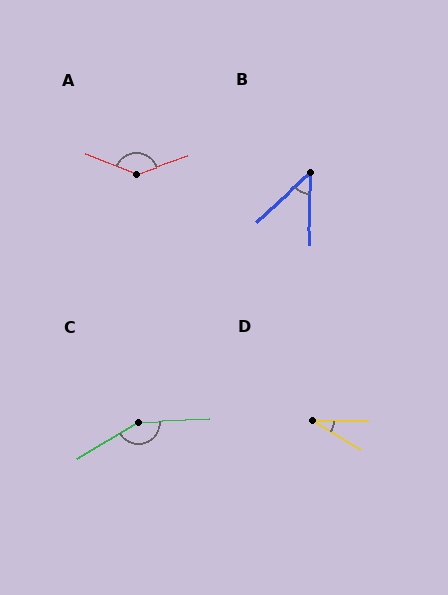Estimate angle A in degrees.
Approximately 139 degrees.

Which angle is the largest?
C, at approximately 152 degrees.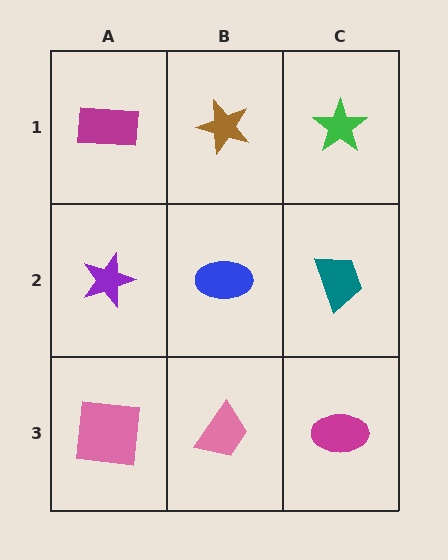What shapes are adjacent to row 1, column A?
A purple star (row 2, column A), a brown star (row 1, column B).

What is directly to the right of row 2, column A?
A blue ellipse.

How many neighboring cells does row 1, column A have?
2.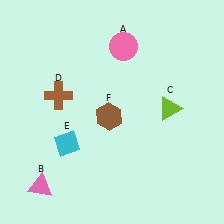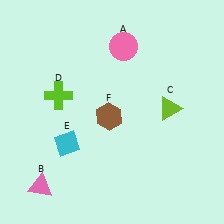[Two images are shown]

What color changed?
The cross (D) changed from brown in Image 1 to lime in Image 2.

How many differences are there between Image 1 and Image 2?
There is 1 difference between the two images.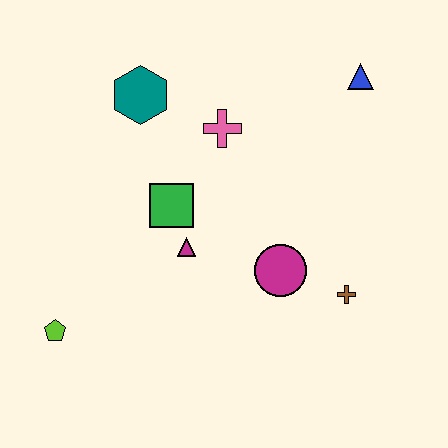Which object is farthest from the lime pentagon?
The blue triangle is farthest from the lime pentagon.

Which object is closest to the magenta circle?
The brown cross is closest to the magenta circle.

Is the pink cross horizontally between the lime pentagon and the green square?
No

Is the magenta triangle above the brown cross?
Yes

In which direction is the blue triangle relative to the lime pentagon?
The blue triangle is to the right of the lime pentagon.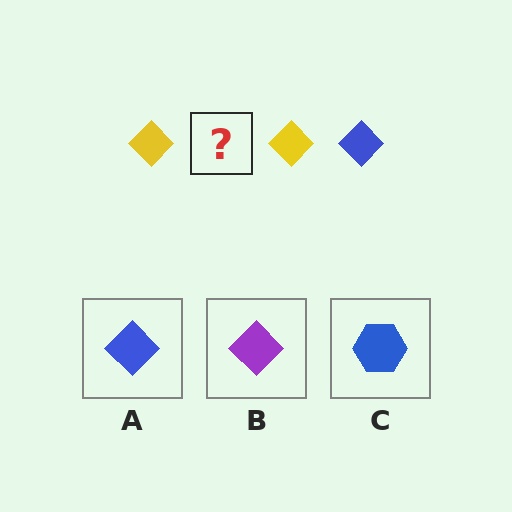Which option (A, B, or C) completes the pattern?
A.